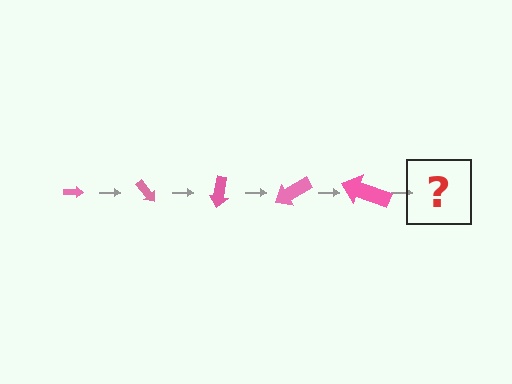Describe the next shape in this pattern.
It should be an arrow, larger than the previous one and rotated 250 degrees from the start.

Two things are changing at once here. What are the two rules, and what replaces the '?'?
The two rules are that the arrow grows larger each step and it rotates 50 degrees each step. The '?' should be an arrow, larger than the previous one and rotated 250 degrees from the start.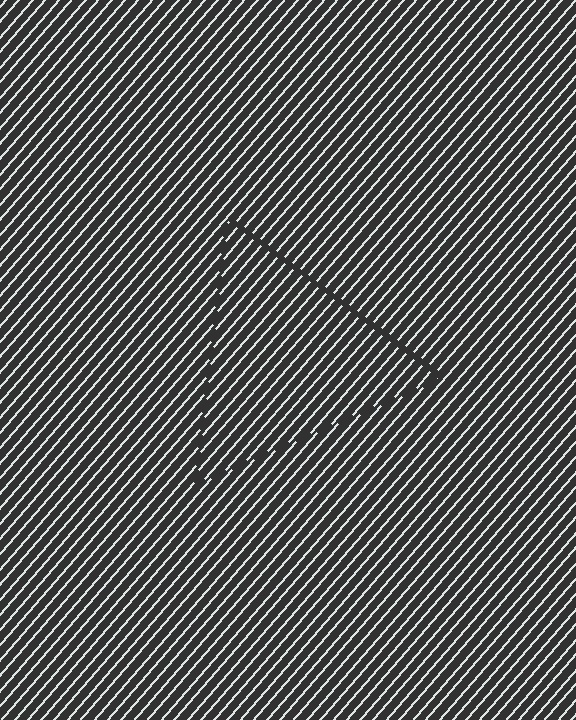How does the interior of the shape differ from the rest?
The interior of the shape contains the same grating, shifted by half a period — the contour is defined by the phase discontinuity where line-ends from the inner and outer gratings abut.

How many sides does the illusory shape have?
3 sides — the line-ends trace a triangle.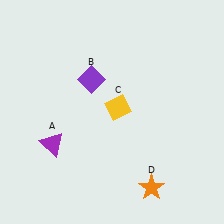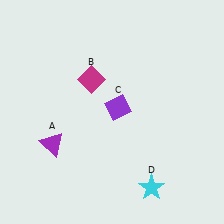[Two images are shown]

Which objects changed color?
B changed from purple to magenta. C changed from yellow to purple. D changed from orange to cyan.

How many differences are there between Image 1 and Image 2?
There are 3 differences between the two images.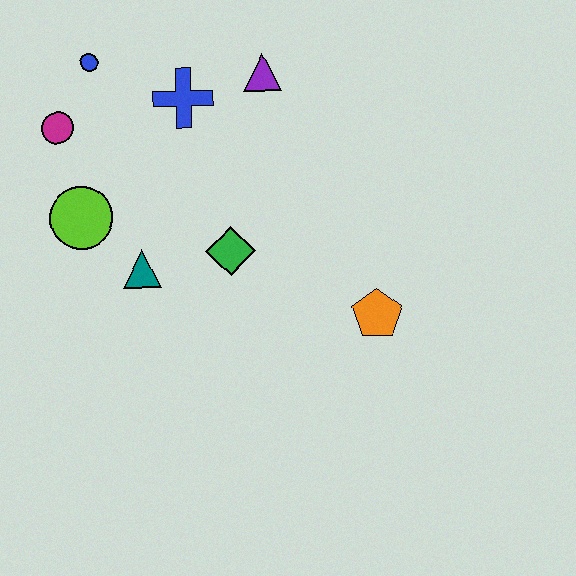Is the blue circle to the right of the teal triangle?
No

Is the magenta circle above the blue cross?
No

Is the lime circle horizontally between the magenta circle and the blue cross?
Yes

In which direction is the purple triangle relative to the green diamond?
The purple triangle is above the green diamond.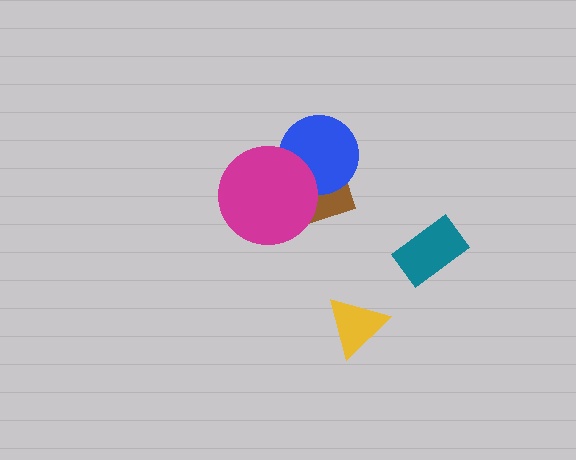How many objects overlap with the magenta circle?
2 objects overlap with the magenta circle.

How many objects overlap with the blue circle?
2 objects overlap with the blue circle.